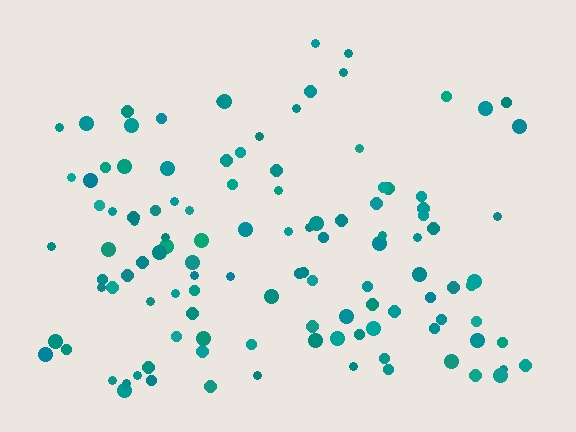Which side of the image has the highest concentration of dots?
The bottom.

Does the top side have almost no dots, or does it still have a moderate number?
Still a moderate number, just noticeably fewer than the bottom.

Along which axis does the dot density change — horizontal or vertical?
Vertical.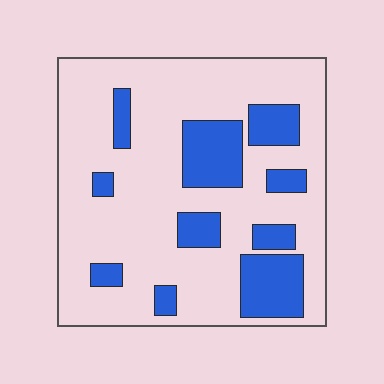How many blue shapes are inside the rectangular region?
10.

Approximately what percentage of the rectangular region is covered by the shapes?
Approximately 25%.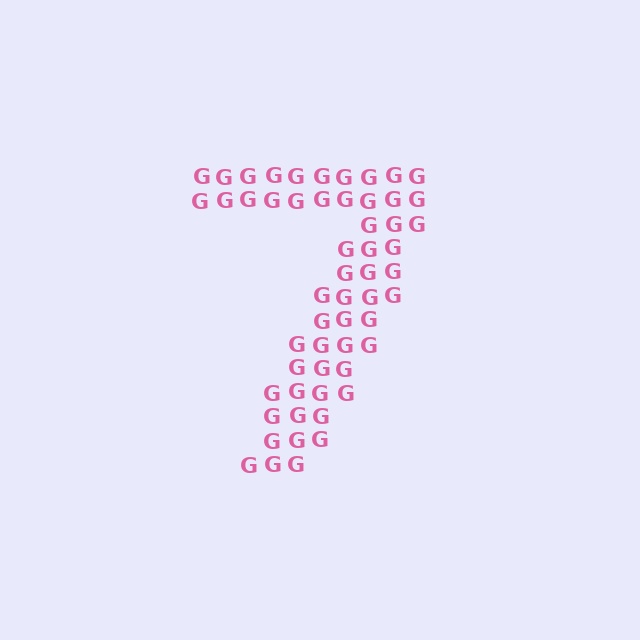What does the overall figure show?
The overall figure shows the digit 7.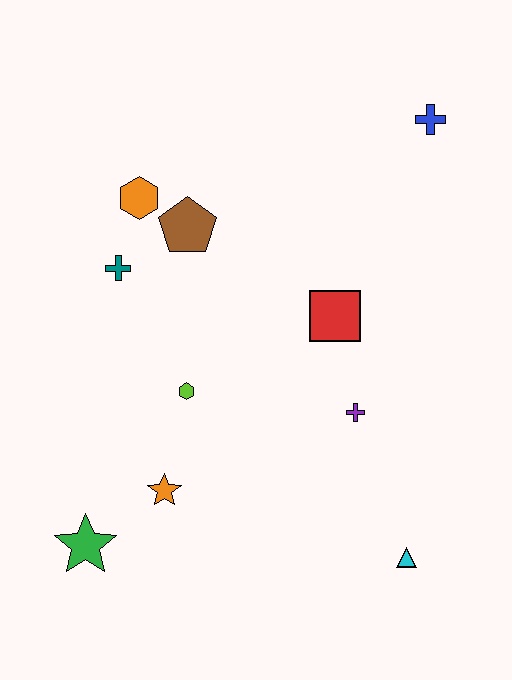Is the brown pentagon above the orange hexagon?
No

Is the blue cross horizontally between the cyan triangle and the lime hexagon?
No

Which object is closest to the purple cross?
The red square is closest to the purple cross.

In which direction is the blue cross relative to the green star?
The blue cross is above the green star.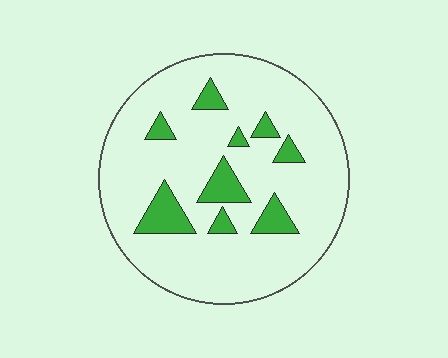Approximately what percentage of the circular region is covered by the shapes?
Approximately 15%.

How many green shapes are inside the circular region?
9.